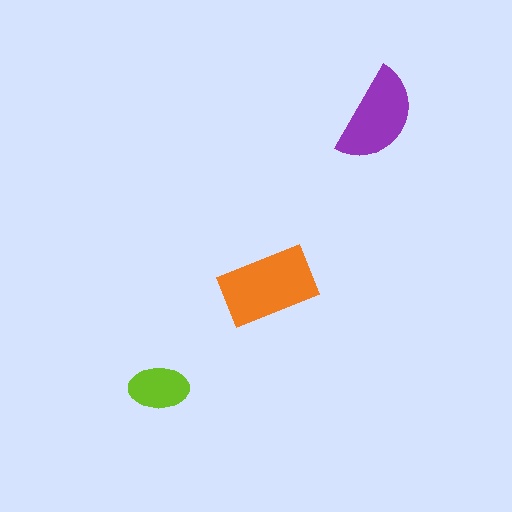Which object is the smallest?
The lime ellipse.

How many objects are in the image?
There are 3 objects in the image.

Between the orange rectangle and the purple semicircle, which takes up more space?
The orange rectangle.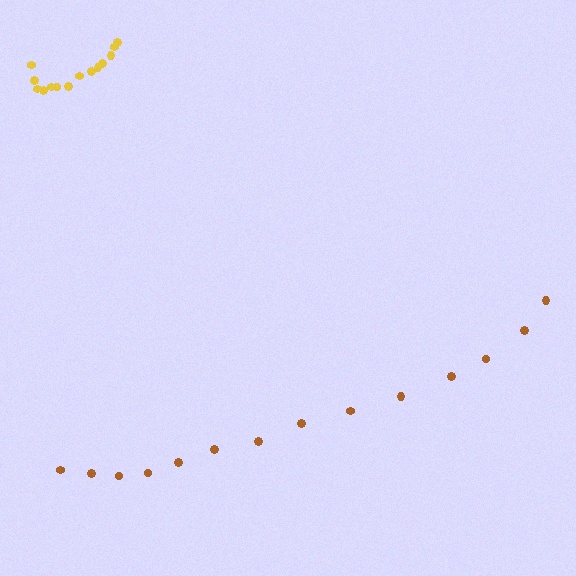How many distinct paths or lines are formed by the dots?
There are 2 distinct paths.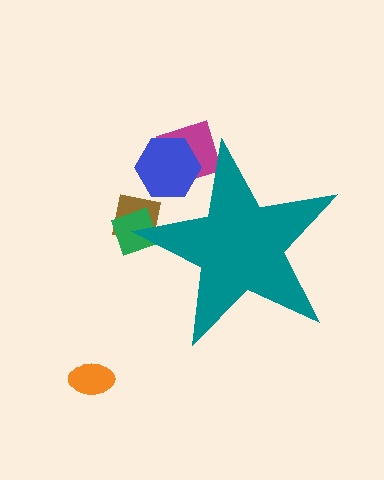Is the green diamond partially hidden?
Yes, the green diamond is partially hidden behind the teal star.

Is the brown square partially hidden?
Yes, the brown square is partially hidden behind the teal star.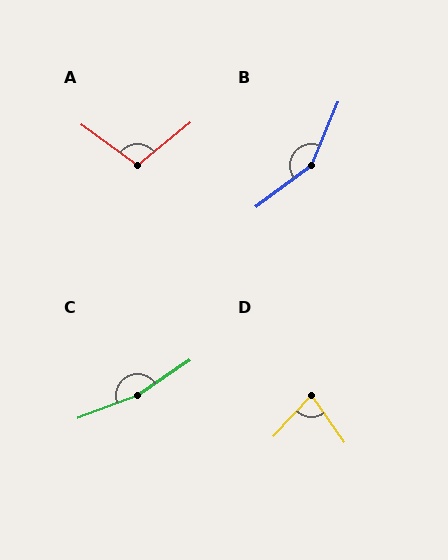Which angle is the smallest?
D, at approximately 78 degrees.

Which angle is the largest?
C, at approximately 167 degrees.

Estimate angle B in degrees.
Approximately 149 degrees.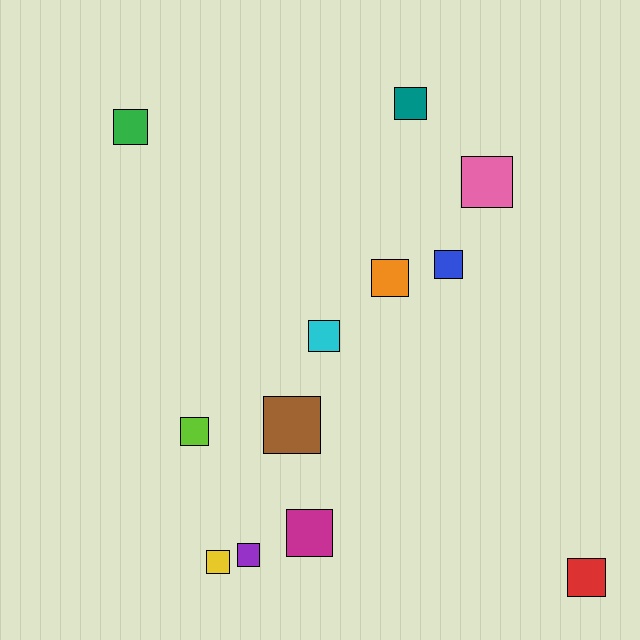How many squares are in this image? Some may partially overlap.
There are 12 squares.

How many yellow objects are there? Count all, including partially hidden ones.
There is 1 yellow object.